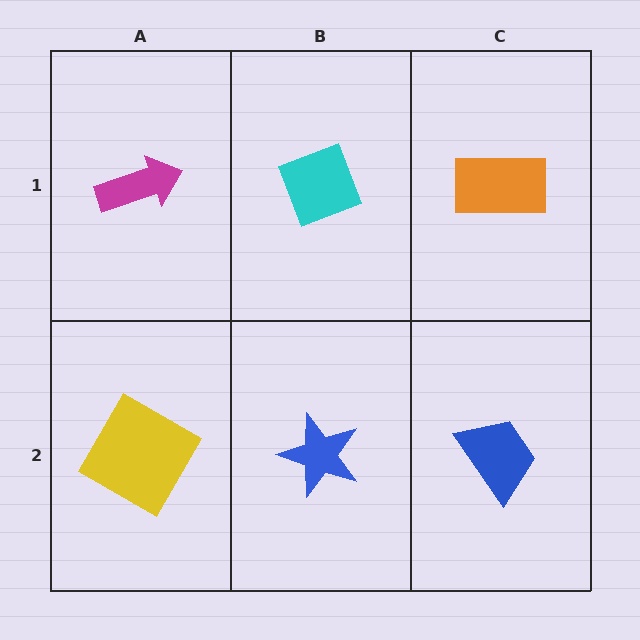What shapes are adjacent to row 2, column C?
An orange rectangle (row 1, column C), a blue star (row 2, column B).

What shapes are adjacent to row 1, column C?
A blue trapezoid (row 2, column C), a cyan diamond (row 1, column B).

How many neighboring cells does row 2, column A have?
2.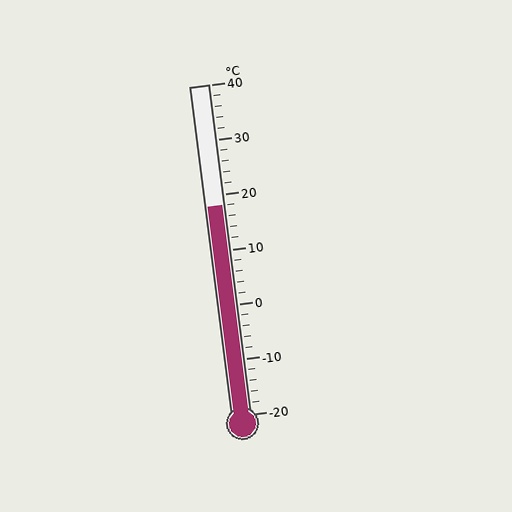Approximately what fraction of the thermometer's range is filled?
The thermometer is filled to approximately 65% of its range.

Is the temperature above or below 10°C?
The temperature is above 10°C.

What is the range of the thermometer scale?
The thermometer scale ranges from -20°C to 40°C.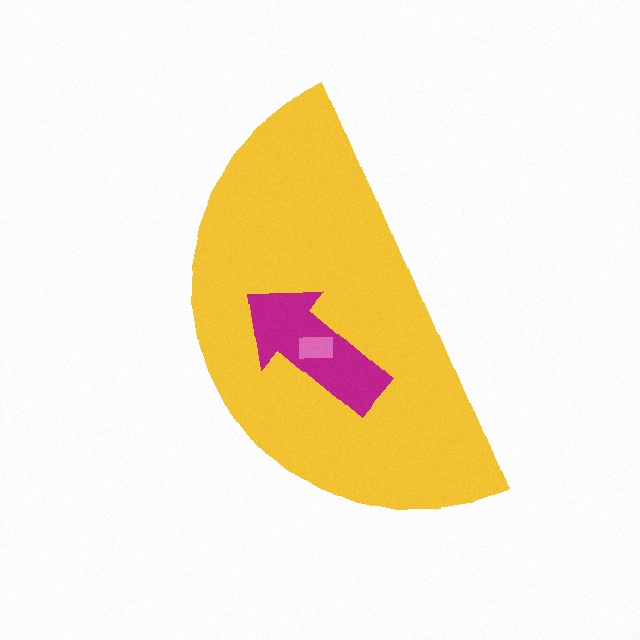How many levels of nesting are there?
3.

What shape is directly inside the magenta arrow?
The pink rectangle.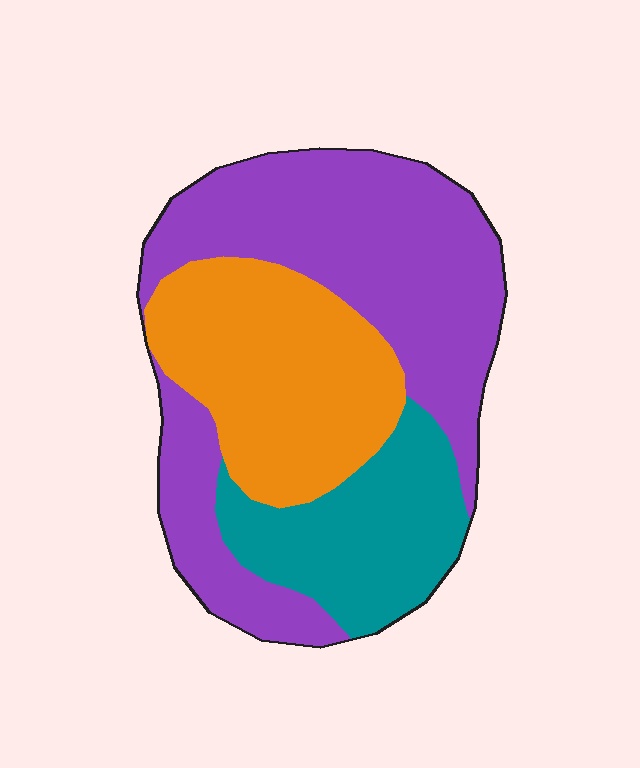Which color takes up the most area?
Purple, at roughly 50%.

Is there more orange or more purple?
Purple.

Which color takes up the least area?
Teal, at roughly 20%.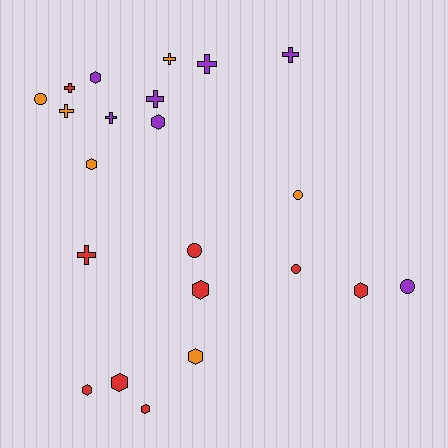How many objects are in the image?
There are 22 objects.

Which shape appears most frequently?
Hexagon, with 9 objects.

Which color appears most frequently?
Red, with 9 objects.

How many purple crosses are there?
There are 4 purple crosses.